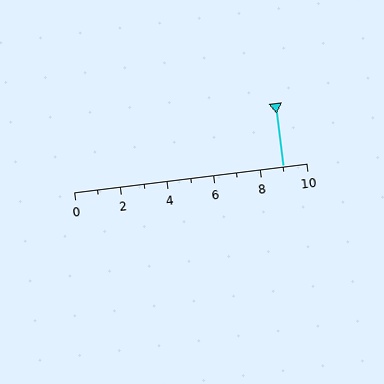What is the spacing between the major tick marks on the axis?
The major ticks are spaced 2 apart.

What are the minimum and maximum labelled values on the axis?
The axis runs from 0 to 10.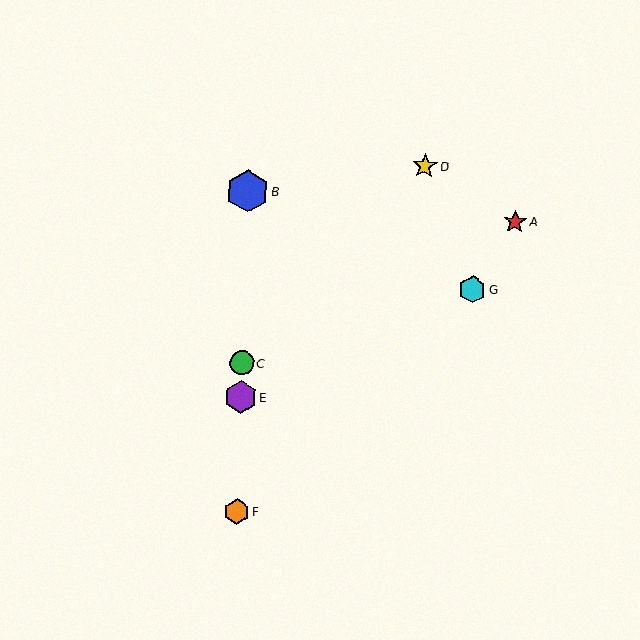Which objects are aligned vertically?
Objects B, C, E, F are aligned vertically.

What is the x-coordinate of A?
Object A is at x≈515.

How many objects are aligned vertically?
4 objects (B, C, E, F) are aligned vertically.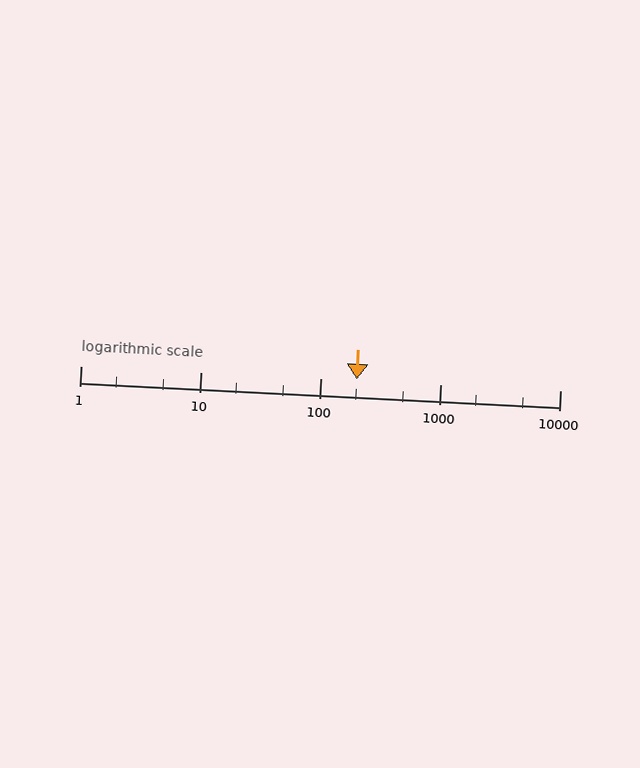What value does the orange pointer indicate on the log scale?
The pointer indicates approximately 200.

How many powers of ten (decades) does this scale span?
The scale spans 4 decades, from 1 to 10000.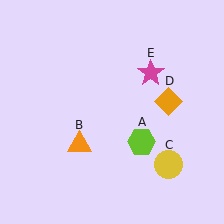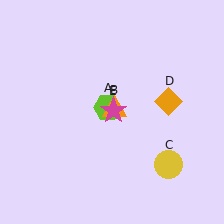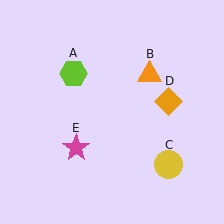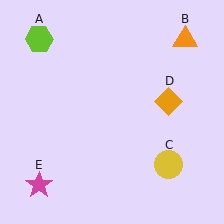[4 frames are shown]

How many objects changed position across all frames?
3 objects changed position: lime hexagon (object A), orange triangle (object B), magenta star (object E).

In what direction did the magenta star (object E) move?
The magenta star (object E) moved down and to the left.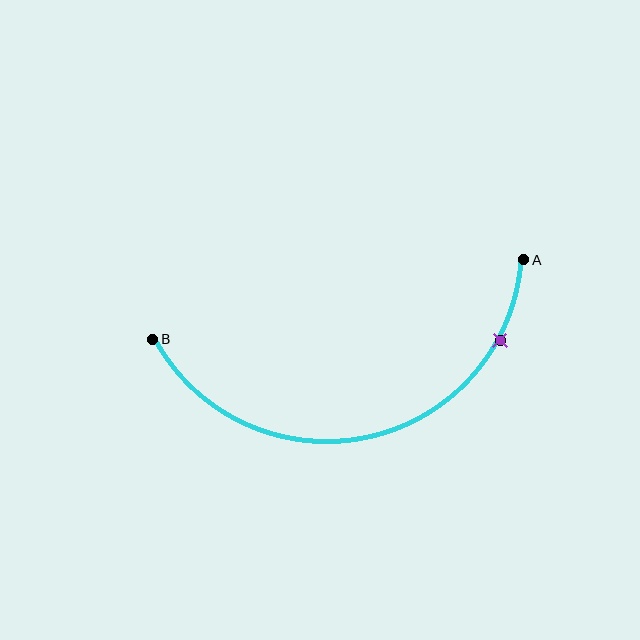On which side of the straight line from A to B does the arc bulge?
The arc bulges below the straight line connecting A and B.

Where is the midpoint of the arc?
The arc midpoint is the point on the curve farthest from the straight line joining A and B. It sits below that line.